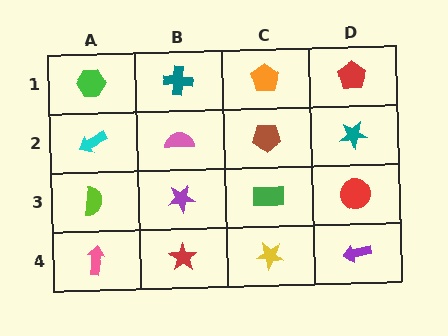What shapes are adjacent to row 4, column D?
A red circle (row 3, column D), a yellow star (row 4, column C).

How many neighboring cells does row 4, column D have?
2.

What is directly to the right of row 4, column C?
A purple arrow.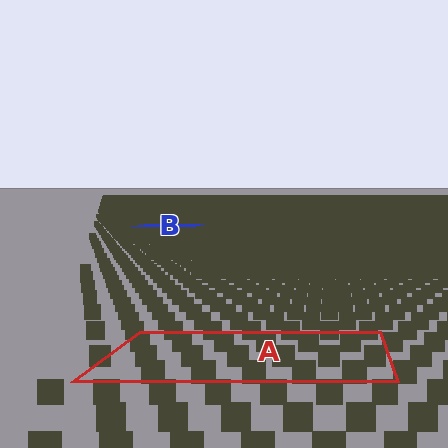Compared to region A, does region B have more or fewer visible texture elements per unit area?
Region B has more texture elements per unit area — they are packed more densely because it is farther away.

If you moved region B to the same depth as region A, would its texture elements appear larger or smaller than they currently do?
They would appear larger. At a closer depth, the same texture elements are projected at a bigger on-screen size.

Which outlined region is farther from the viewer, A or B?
Region B is farther from the viewer — the texture elements inside it appear smaller and more densely packed.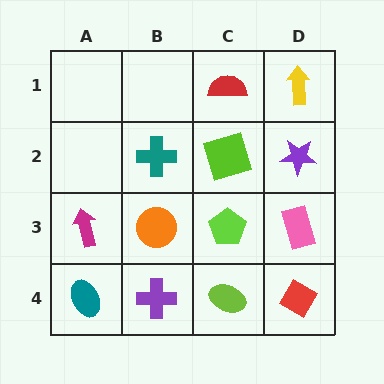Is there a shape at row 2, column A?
No, that cell is empty.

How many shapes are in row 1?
2 shapes.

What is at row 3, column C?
A lime pentagon.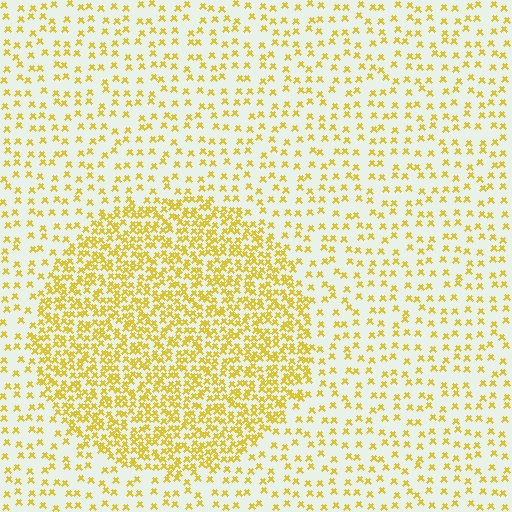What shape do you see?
I see a circle.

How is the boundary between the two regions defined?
The boundary is defined by a change in element density (approximately 2.6x ratio). All elements are the same color, size, and shape.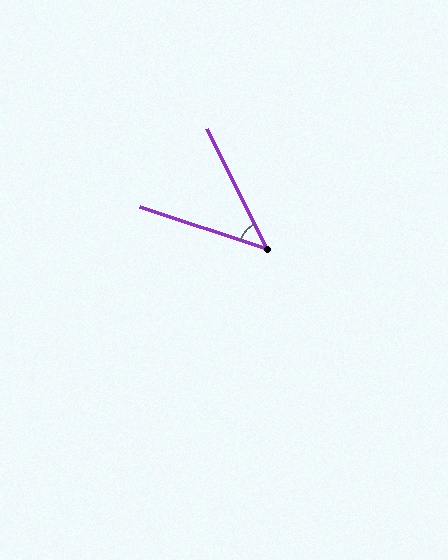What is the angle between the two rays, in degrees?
Approximately 45 degrees.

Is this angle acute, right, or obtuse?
It is acute.